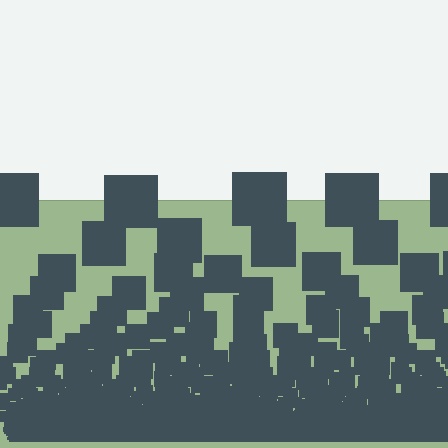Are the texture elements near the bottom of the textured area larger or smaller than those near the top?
Smaller. The gradient is inverted — elements near the bottom are smaller and denser.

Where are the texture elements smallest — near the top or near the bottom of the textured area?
Near the bottom.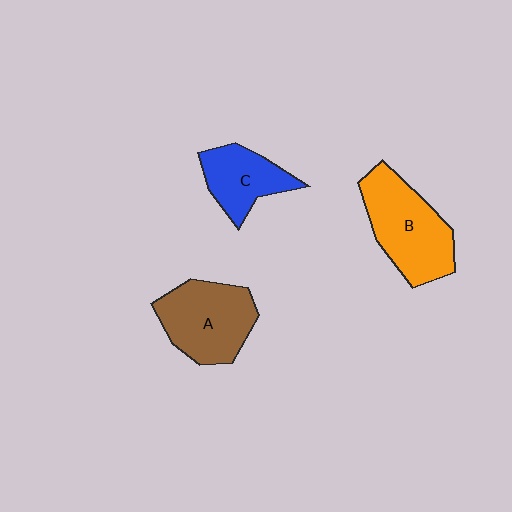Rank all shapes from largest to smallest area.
From largest to smallest: B (orange), A (brown), C (blue).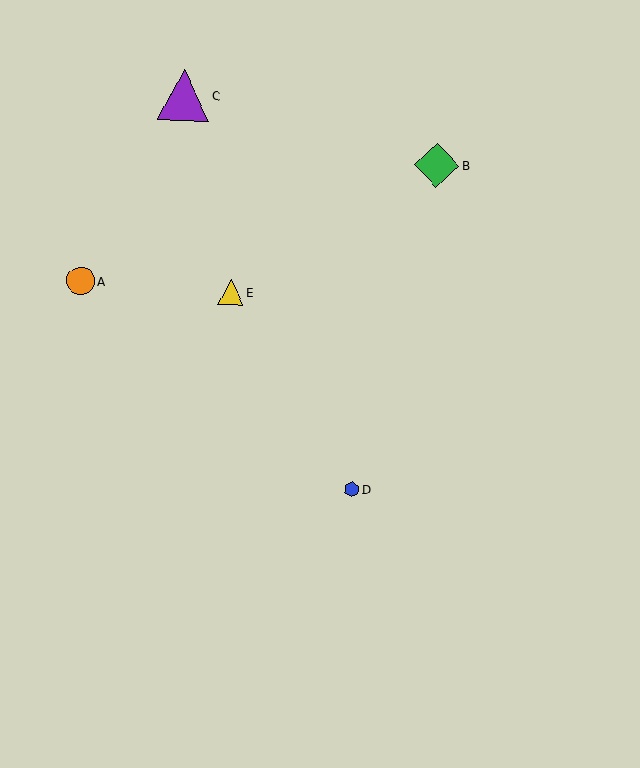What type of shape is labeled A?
Shape A is an orange circle.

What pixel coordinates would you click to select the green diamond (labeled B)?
Click at (437, 165) to select the green diamond B.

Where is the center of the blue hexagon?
The center of the blue hexagon is at (352, 489).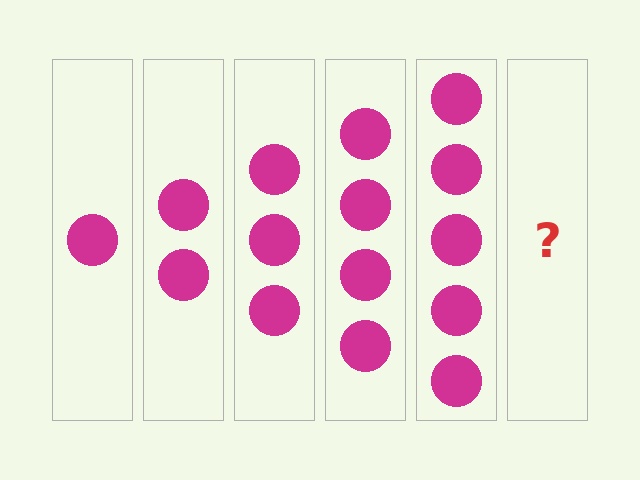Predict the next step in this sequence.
The next step is 6 circles.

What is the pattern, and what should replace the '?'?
The pattern is that each step adds one more circle. The '?' should be 6 circles.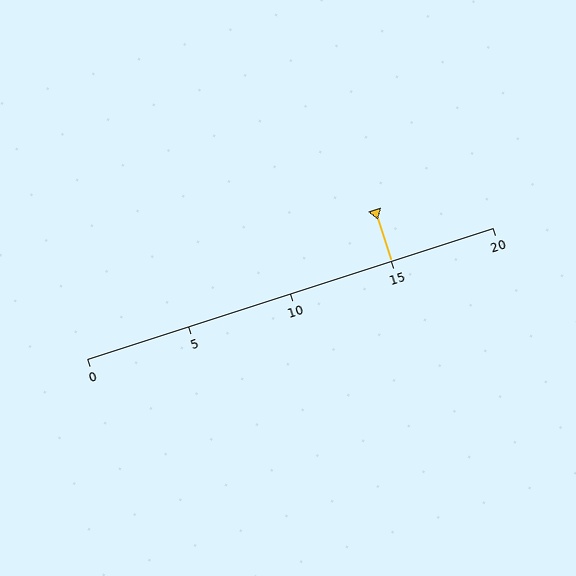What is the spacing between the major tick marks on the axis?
The major ticks are spaced 5 apart.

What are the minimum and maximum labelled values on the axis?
The axis runs from 0 to 20.